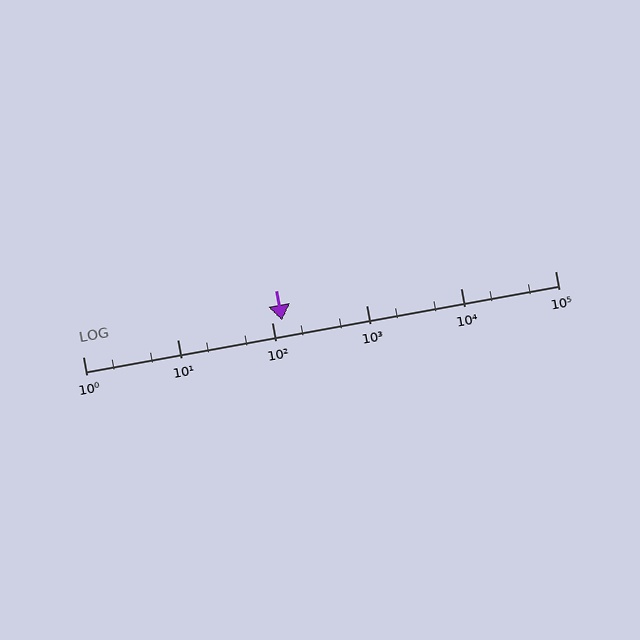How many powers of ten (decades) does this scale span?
The scale spans 5 decades, from 1 to 100000.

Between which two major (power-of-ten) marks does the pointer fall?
The pointer is between 100 and 1000.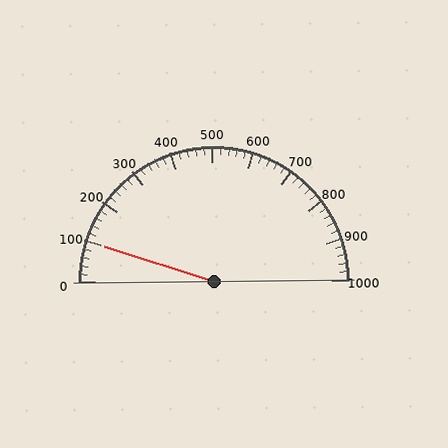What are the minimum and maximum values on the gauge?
The gauge ranges from 0 to 1000.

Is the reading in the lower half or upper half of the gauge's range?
The reading is in the lower half of the range (0 to 1000).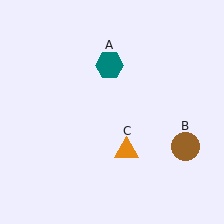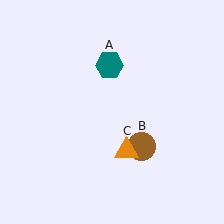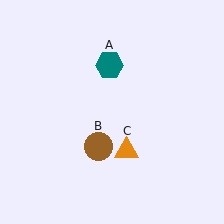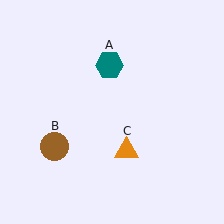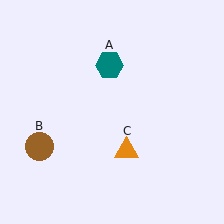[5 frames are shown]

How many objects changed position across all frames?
1 object changed position: brown circle (object B).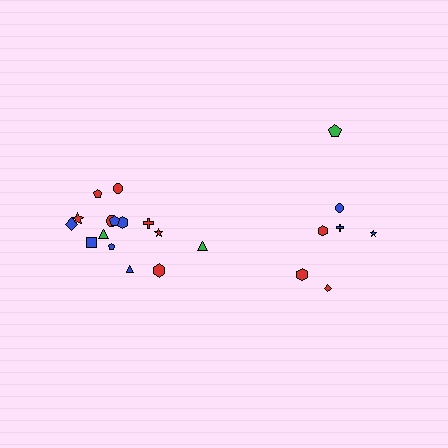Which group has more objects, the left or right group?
The left group.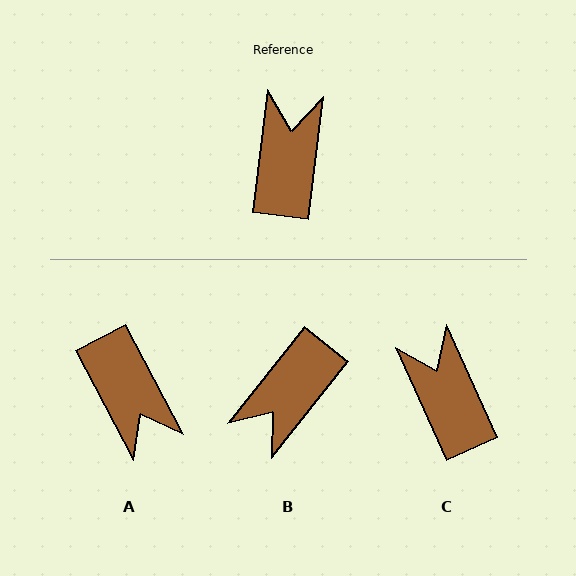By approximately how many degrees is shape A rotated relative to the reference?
Approximately 145 degrees clockwise.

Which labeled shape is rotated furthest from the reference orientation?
B, about 149 degrees away.